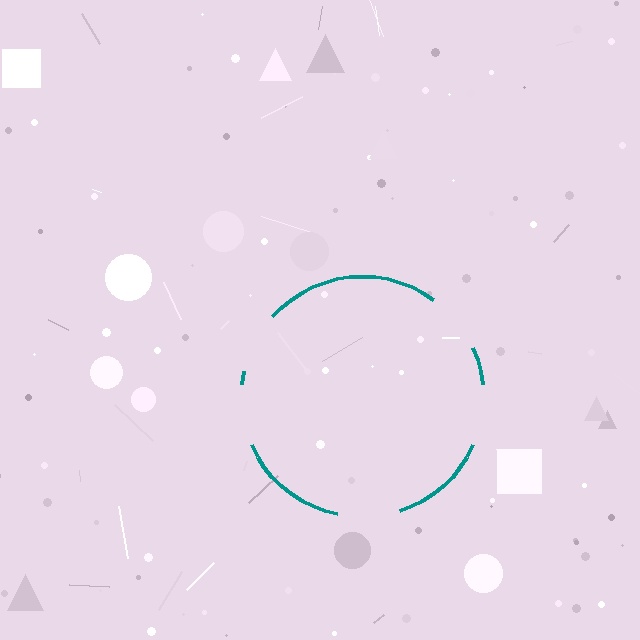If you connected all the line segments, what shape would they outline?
They would outline a circle.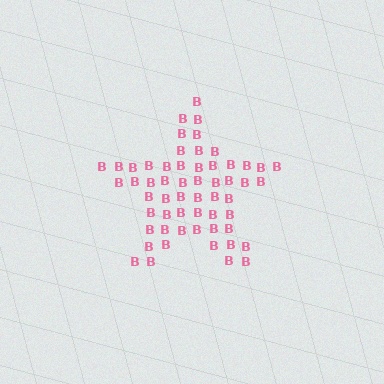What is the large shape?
The large shape is a star.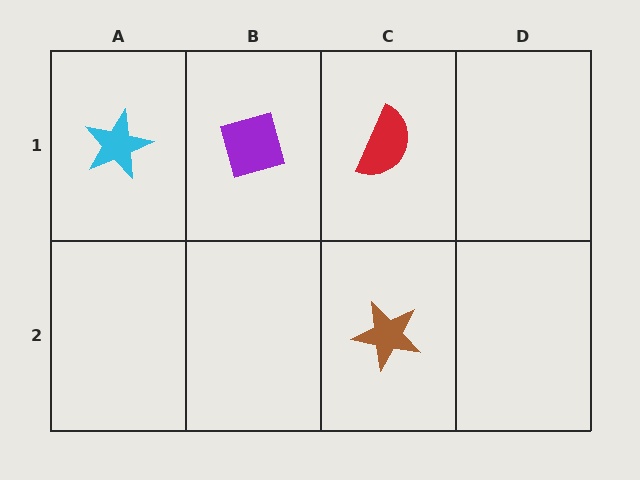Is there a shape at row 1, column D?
No, that cell is empty.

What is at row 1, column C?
A red semicircle.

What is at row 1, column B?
A purple diamond.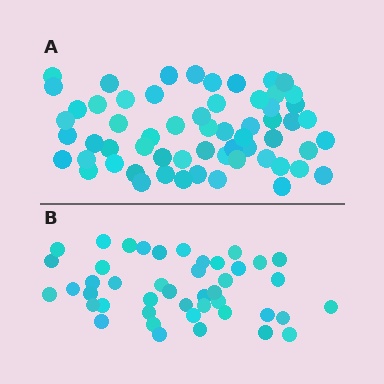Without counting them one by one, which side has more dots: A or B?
Region A (the top region) has more dots.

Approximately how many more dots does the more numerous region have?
Region A has approximately 15 more dots than region B.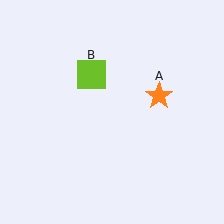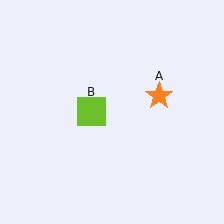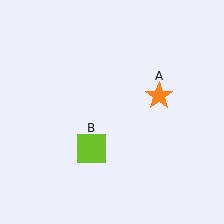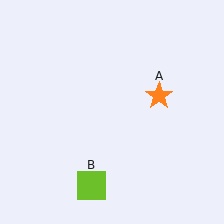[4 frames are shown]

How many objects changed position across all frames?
1 object changed position: lime square (object B).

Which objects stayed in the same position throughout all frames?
Orange star (object A) remained stationary.